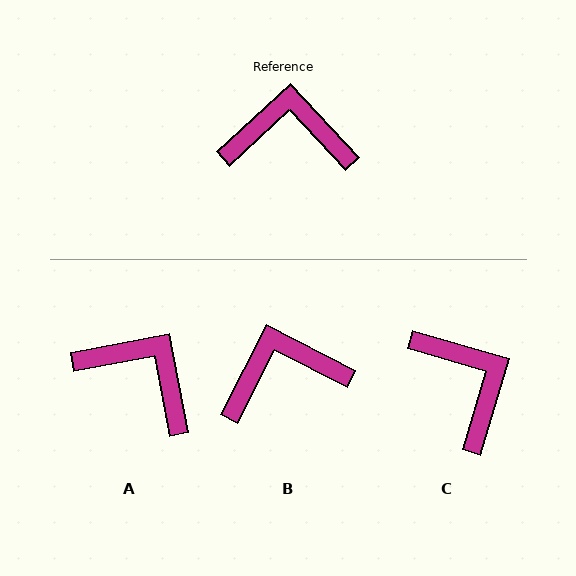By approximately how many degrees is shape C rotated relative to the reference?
Approximately 59 degrees clockwise.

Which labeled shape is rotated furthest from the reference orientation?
C, about 59 degrees away.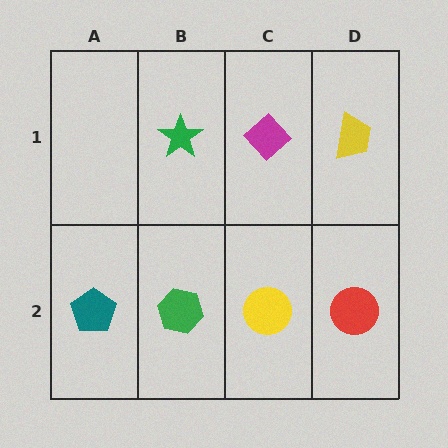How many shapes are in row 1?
3 shapes.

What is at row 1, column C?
A magenta diamond.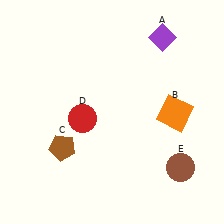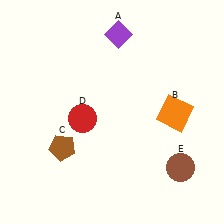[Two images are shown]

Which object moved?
The purple diamond (A) moved left.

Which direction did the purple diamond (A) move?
The purple diamond (A) moved left.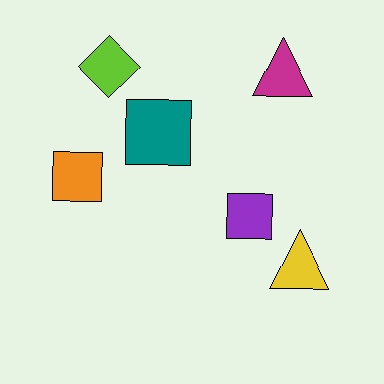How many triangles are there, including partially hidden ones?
There are 2 triangles.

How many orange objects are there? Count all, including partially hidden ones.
There is 1 orange object.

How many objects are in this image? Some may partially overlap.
There are 6 objects.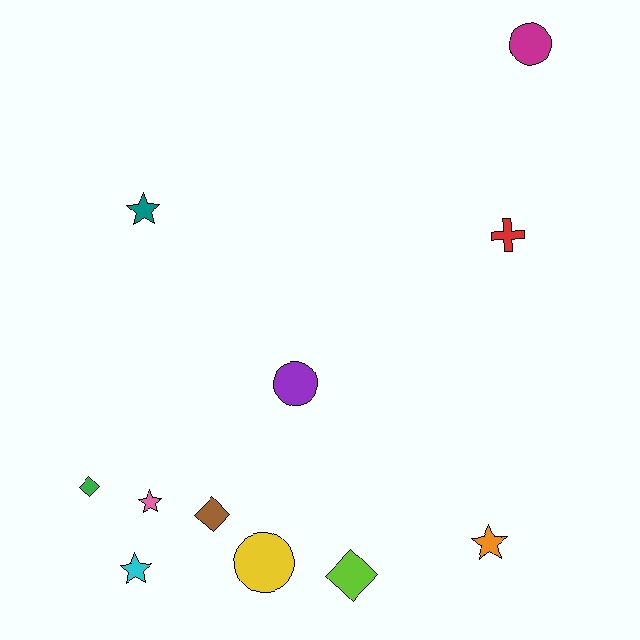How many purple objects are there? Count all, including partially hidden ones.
There is 1 purple object.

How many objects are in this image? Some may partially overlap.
There are 11 objects.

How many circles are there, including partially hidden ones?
There are 3 circles.